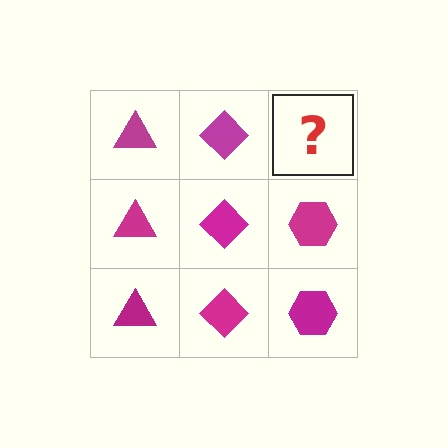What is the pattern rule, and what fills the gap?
The rule is that each column has a consistent shape. The gap should be filled with a magenta hexagon.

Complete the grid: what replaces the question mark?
The question mark should be replaced with a magenta hexagon.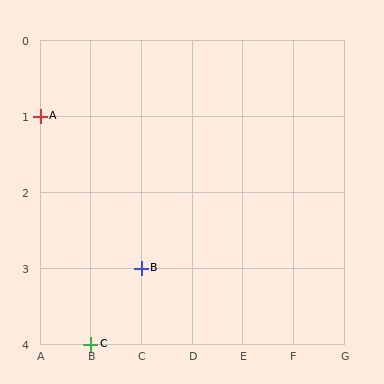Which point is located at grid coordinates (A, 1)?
Point A is at (A, 1).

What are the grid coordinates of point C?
Point C is at grid coordinates (B, 4).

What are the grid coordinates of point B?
Point B is at grid coordinates (C, 3).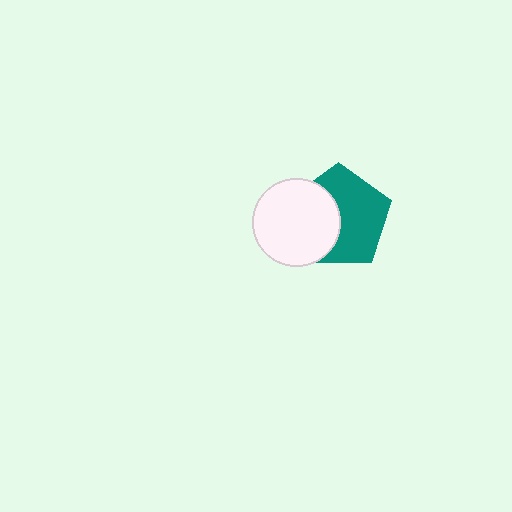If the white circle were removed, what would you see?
You would see the complete teal pentagon.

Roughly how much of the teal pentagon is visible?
About half of it is visible (roughly 60%).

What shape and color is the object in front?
The object in front is a white circle.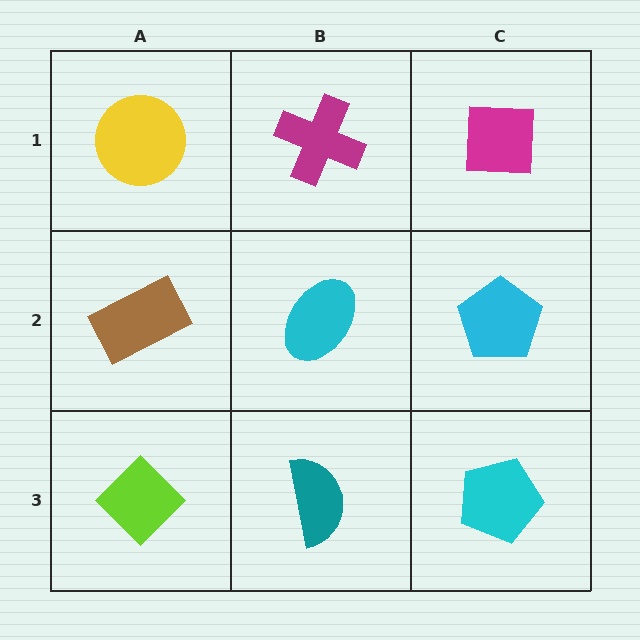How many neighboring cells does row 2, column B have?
4.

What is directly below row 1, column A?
A brown rectangle.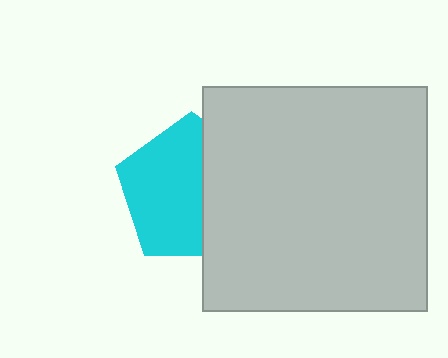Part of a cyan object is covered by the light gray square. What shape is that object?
It is a pentagon.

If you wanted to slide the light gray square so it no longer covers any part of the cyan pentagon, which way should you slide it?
Slide it right — that is the most direct way to separate the two shapes.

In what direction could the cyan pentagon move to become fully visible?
The cyan pentagon could move left. That would shift it out from behind the light gray square entirely.